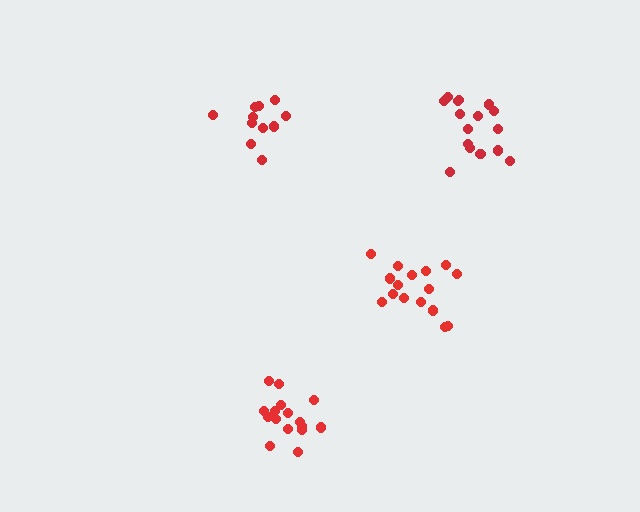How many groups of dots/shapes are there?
There are 4 groups.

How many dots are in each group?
Group 1: 16 dots, Group 2: 16 dots, Group 3: 11 dots, Group 4: 16 dots (59 total).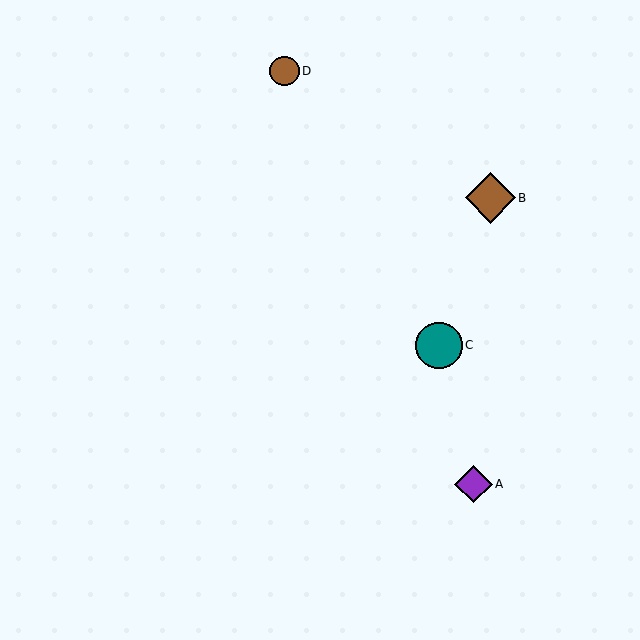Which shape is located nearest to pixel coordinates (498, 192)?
The brown diamond (labeled B) at (490, 198) is nearest to that location.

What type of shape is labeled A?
Shape A is a purple diamond.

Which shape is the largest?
The brown diamond (labeled B) is the largest.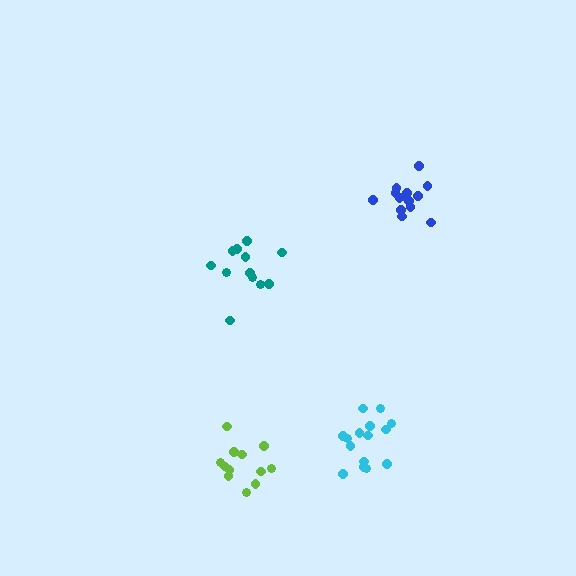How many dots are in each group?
Group 1: 12 dots, Group 2: 12 dots, Group 3: 14 dots, Group 4: 15 dots (53 total).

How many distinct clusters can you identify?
There are 4 distinct clusters.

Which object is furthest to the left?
The lime cluster is leftmost.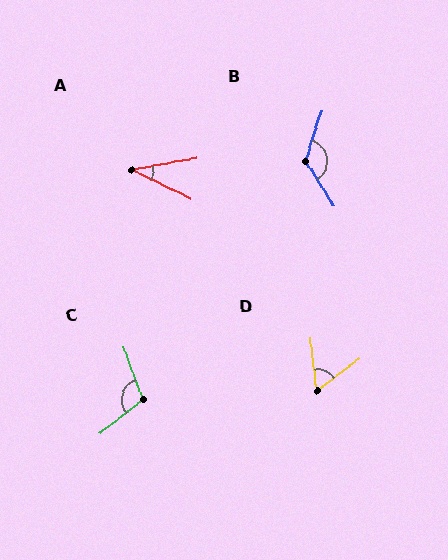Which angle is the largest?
B, at approximately 129 degrees.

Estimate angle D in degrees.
Approximately 59 degrees.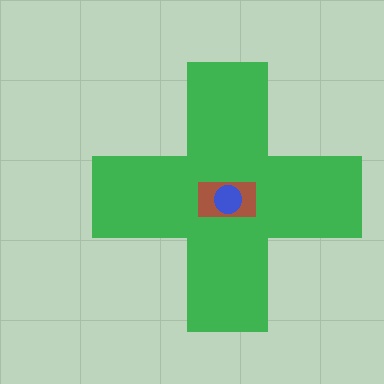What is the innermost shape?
The blue circle.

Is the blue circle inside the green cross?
Yes.